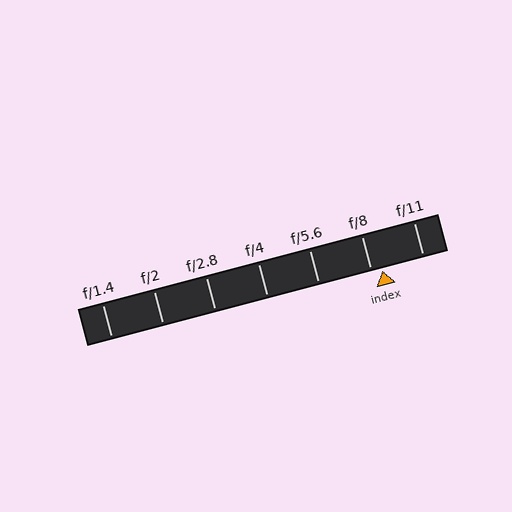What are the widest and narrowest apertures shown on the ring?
The widest aperture shown is f/1.4 and the narrowest is f/11.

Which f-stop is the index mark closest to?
The index mark is closest to f/8.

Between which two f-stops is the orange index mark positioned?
The index mark is between f/8 and f/11.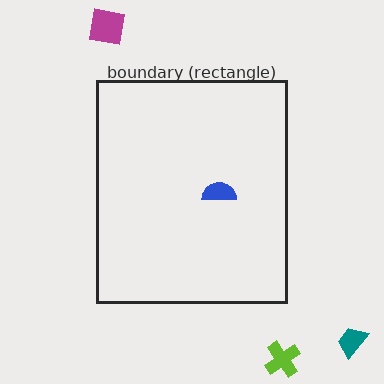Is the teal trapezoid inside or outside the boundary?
Outside.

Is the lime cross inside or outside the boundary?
Outside.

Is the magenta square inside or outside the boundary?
Outside.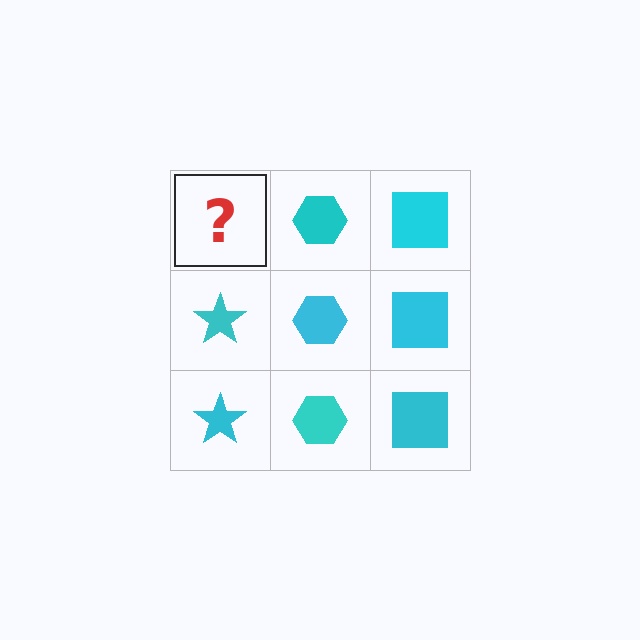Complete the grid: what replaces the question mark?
The question mark should be replaced with a cyan star.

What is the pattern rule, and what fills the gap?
The rule is that each column has a consistent shape. The gap should be filled with a cyan star.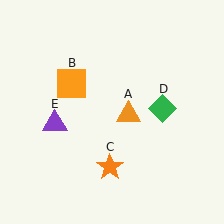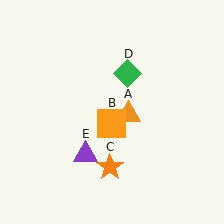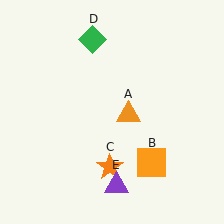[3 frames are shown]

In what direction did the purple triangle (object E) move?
The purple triangle (object E) moved down and to the right.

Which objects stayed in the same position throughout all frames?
Orange triangle (object A) and orange star (object C) remained stationary.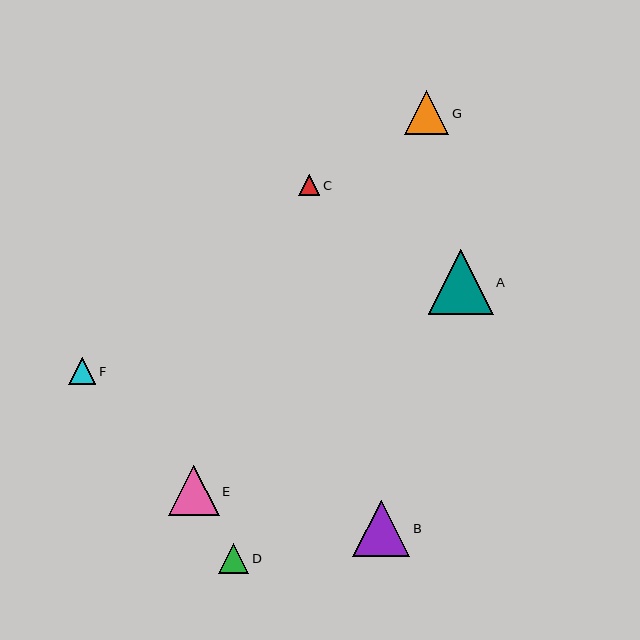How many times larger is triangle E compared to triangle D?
Triangle E is approximately 1.7 times the size of triangle D.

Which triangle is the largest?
Triangle A is the largest with a size of approximately 65 pixels.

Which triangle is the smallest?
Triangle C is the smallest with a size of approximately 21 pixels.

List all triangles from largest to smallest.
From largest to smallest: A, B, E, G, D, F, C.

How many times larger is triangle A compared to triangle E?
Triangle A is approximately 1.3 times the size of triangle E.